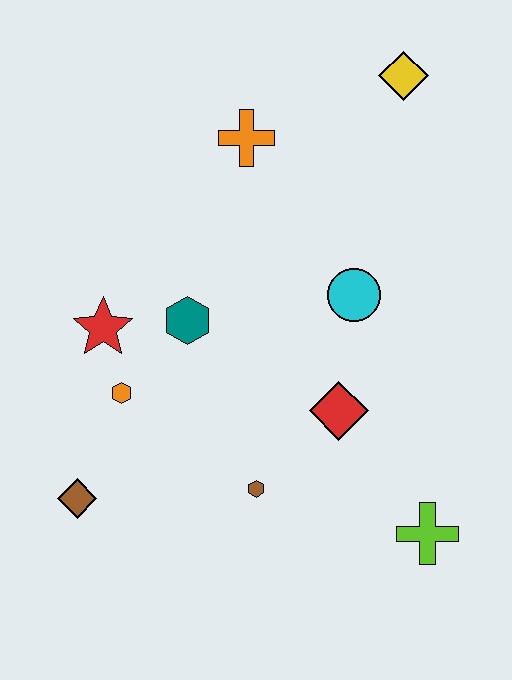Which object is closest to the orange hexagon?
The red star is closest to the orange hexagon.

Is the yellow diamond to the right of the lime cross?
No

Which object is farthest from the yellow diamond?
The brown diamond is farthest from the yellow diamond.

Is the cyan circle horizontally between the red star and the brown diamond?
No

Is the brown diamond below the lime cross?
No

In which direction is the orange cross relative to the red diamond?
The orange cross is above the red diamond.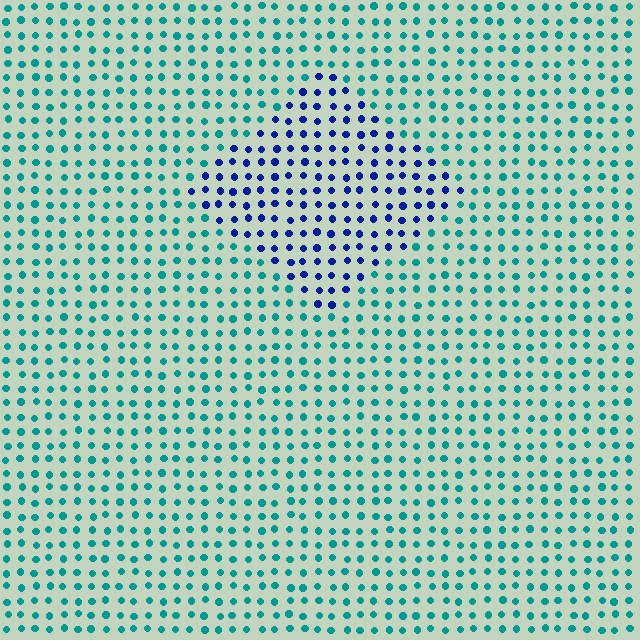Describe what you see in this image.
The image is filled with small teal elements in a uniform arrangement. A diamond-shaped region is visible where the elements are tinted to a slightly different hue, forming a subtle color boundary.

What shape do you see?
I see a diamond.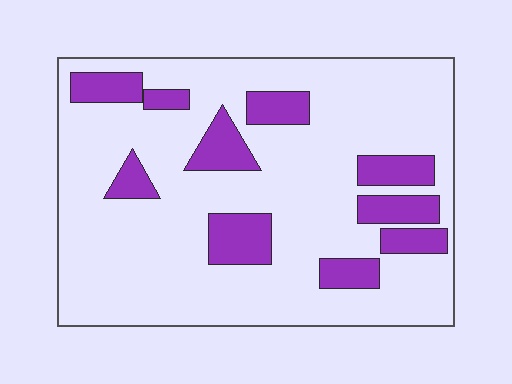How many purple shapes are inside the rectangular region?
10.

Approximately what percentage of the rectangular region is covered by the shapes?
Approximately 20%.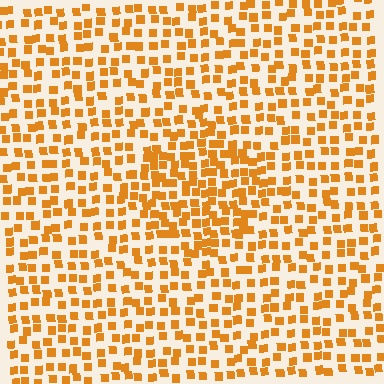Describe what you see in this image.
The image contains small orange elements arranged at two different densities. A diamond-shaped region is visible where the elements are more densely packed than the surrounding area.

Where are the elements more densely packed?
The elements are more densely packed inside the diamond boundary.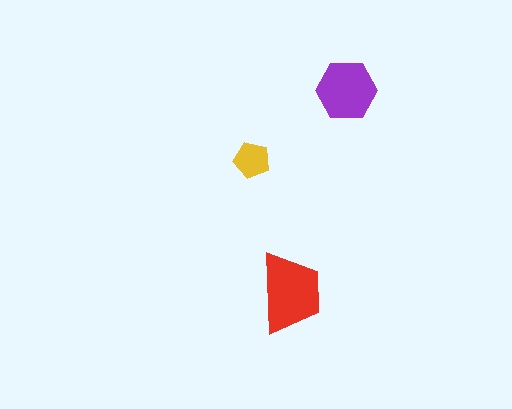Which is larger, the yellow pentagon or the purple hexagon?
The purple hexagon.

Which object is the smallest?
The yellow pentagon.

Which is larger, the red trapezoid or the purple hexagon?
The red trapezoid.